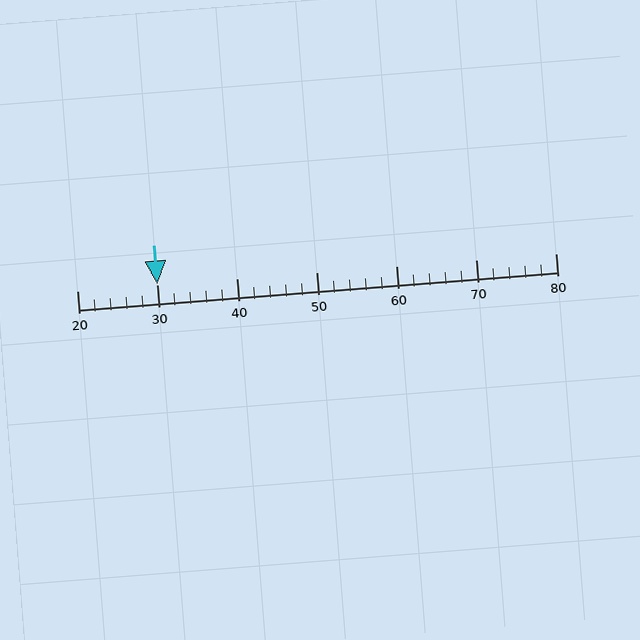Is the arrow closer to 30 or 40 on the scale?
The arrow is closer to 30.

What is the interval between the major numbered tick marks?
The major tick marks are spaced 10 units apart.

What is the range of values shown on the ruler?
The ruler shows values from 20 to 80.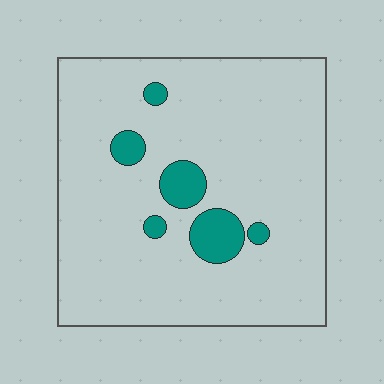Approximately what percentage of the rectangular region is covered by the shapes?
Approximately 10%.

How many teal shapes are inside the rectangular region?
6.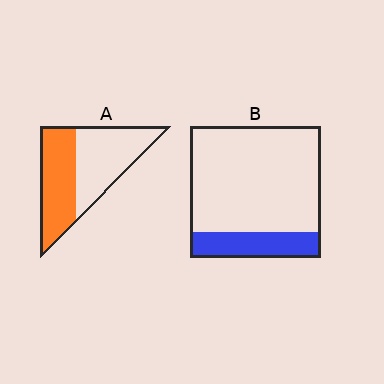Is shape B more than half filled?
No.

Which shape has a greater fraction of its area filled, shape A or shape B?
Shape A.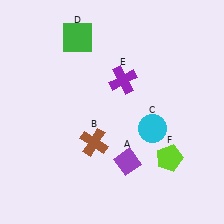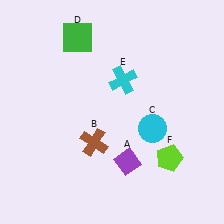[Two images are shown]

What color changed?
The cross (E) changed from purple in Image 1 to cyan in Image 2.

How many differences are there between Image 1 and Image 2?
There is 1 difference between the two images.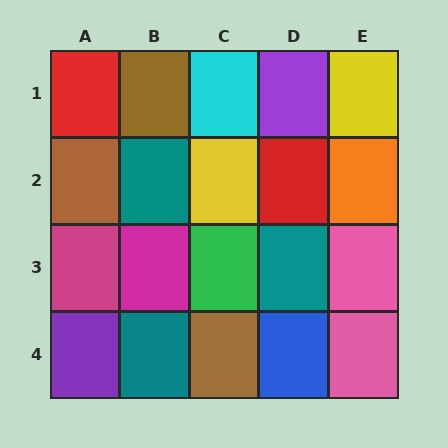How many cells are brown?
3 cells are brown.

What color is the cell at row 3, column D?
Teal.